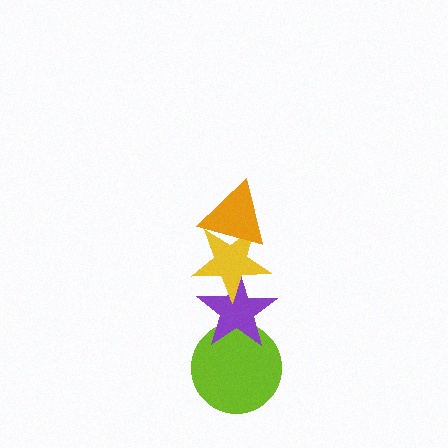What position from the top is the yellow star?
The yellow star is 2nd from the top.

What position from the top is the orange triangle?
The orange triangle is 1st from the top.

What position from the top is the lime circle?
The lime circle is 4th from the top.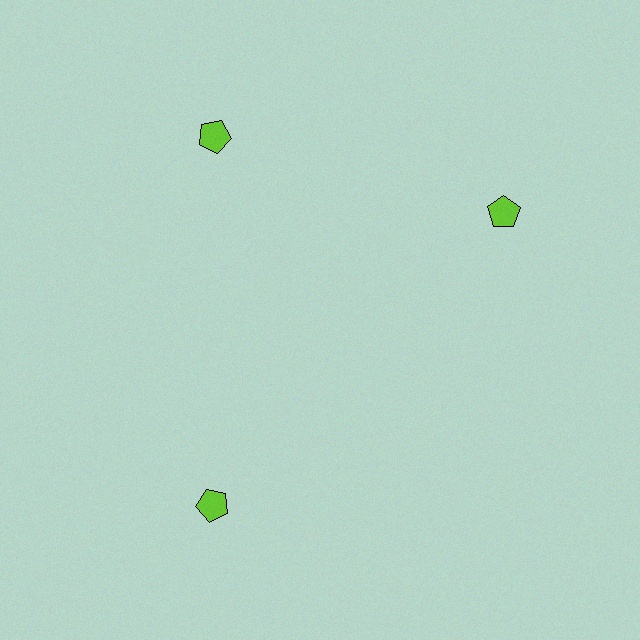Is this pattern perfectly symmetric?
No. The 3 lime pentagons are arranged in a ring, but one element near the 3 o'clock position is rotated out of alignment along the ring, breaking the 3-fold rotational symmetry.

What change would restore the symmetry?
The symmetry would be restored by rotating it back into even spacing with its neighbors so that all 3 pentagons sit at equal angles and equal distance from the center.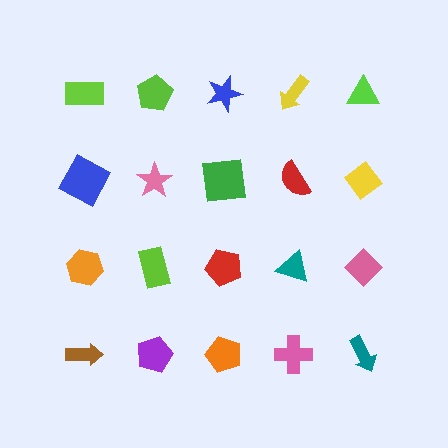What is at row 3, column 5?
A pink diamond.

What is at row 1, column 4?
A yellow arrow.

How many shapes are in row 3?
5 shapes.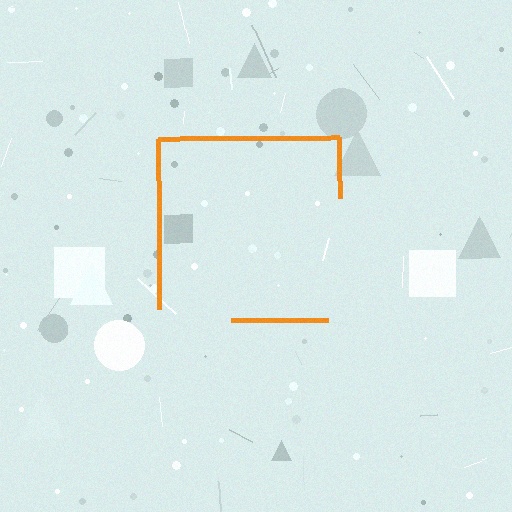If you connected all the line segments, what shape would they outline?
They would outline a square.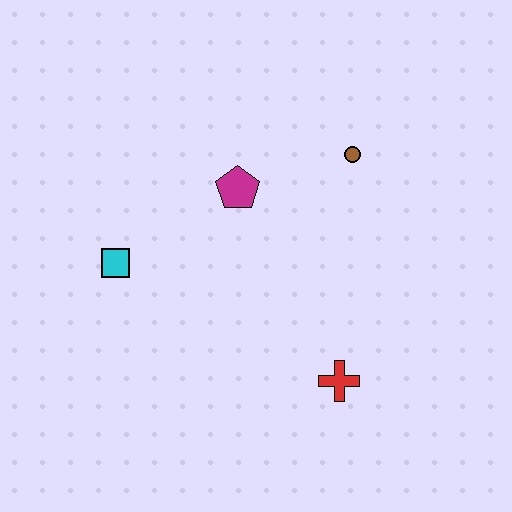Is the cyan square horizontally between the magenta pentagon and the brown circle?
No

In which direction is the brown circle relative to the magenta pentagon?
The brown circle is to the right of the magenta pentagon.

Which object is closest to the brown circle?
The magenta pentagon is closest to the brown circle.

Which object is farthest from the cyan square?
The brown circle is farthest from the cyan square.